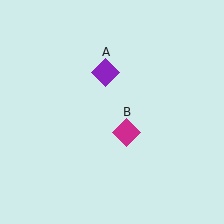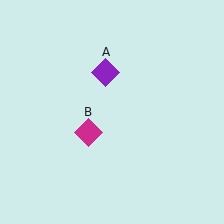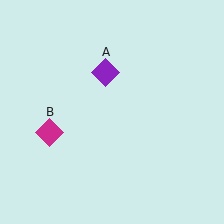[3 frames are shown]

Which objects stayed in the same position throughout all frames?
Purple diamond (object A) remained stationary.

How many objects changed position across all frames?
1 object changed position: magenta diamond (object B).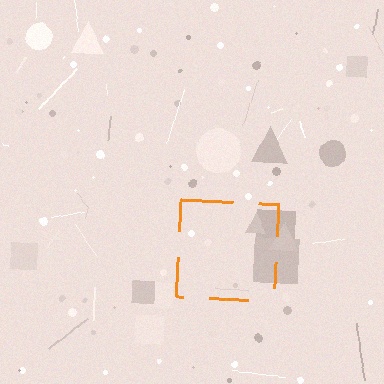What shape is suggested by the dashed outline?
The dashed outline suggests a square.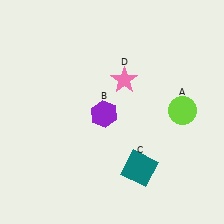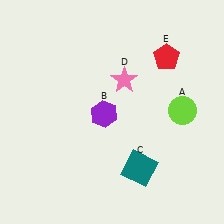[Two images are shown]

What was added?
A red pentagon (E) was added in Image 2.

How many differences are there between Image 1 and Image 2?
There is 1 difference between the two images.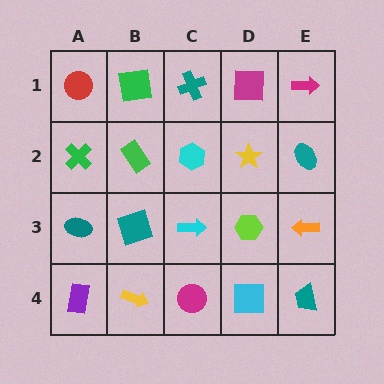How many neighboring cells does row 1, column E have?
2.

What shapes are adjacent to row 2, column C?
A teal cross (row 1, column C), a cyan arrow (row 3, column C), a green rectangle (row 2, column B), a yellow star (row 2, column D).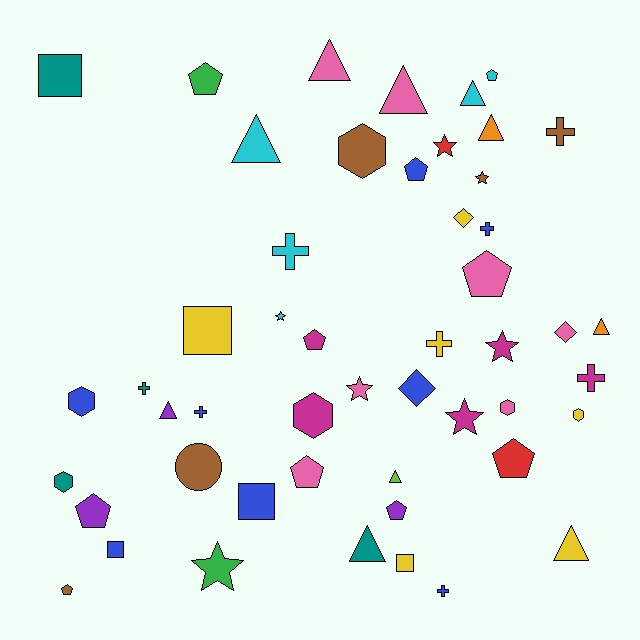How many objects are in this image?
There are 50 objects.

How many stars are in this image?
There are 7 stars.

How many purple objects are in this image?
There are 3 purple objects.